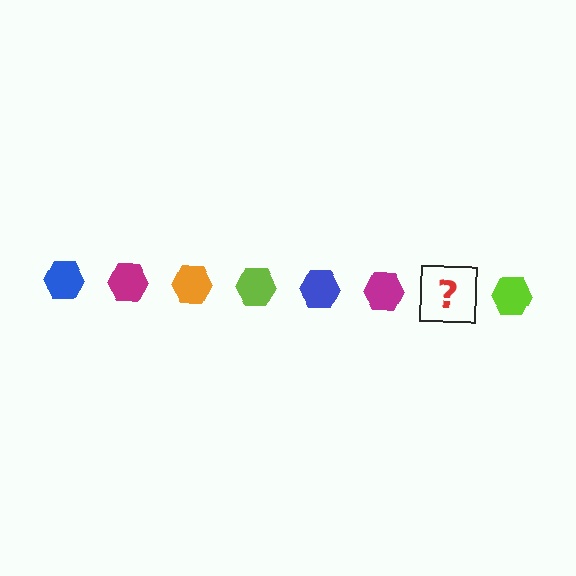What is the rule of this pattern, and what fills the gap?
The rule is that the pattern cycles through blue, magenta, orange, lime hexagons. The gap should be filled with an orange hexagon.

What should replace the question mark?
The question mark should be replaced with an orange hexagon.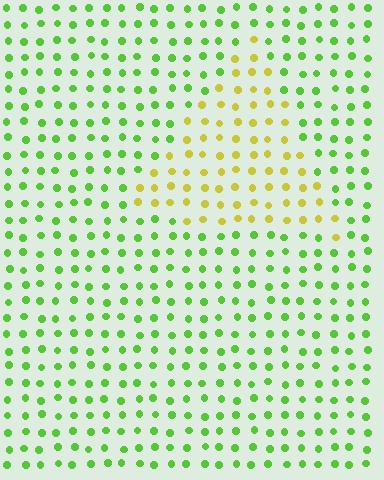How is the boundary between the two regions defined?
The boundary is defined purely by a slight shift in hue (about 48 degrees). Spacing, size, and orientation are identical on both sides.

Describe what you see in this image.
The image is filled with small lime elements in a uniform arrangement. A triangle-shaped region is visible where the elements are tinted to a slightly different hue, forming a subtle color boundary.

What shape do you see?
I see a triangle.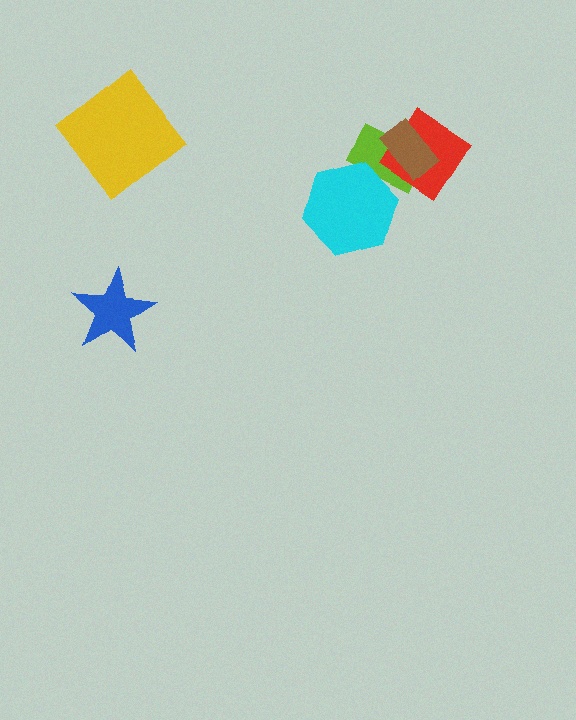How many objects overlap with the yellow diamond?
0 objects overlap with the yellow diamond.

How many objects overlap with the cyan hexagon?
1 object overlaps with the cyan hexagon.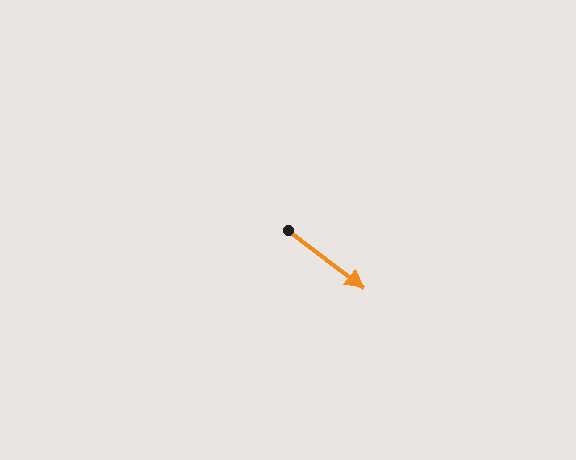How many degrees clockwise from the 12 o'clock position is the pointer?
Approximately 127 degrees.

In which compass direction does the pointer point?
Southeast.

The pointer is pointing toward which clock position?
Roughly 4 o'clock.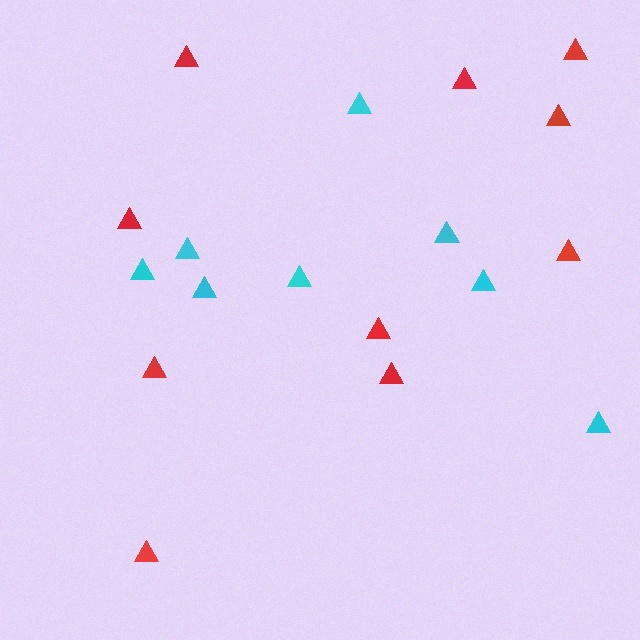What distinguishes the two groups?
There are 2 groups: one group of red triangles (10) and one group of cyan triangles (8).